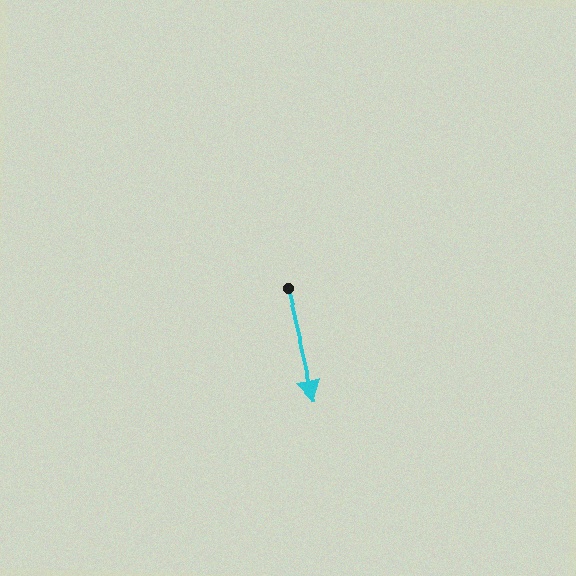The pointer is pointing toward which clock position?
Roughly 6 o'clock.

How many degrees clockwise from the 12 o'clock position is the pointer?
Approximately 166 degrees.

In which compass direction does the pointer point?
South.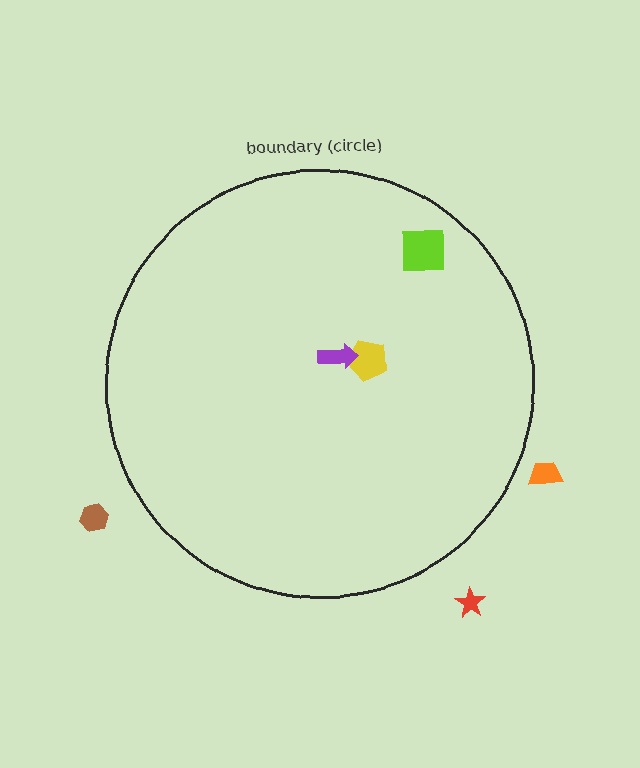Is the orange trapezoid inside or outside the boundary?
Outside.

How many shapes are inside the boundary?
3 inside, 3 outside.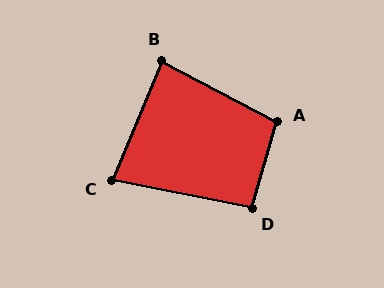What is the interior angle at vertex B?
Approximately 85 degrees (approximately right).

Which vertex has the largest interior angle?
A, at approximately 101 degrees.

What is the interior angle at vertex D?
Approximately 95 degrees (approximately right).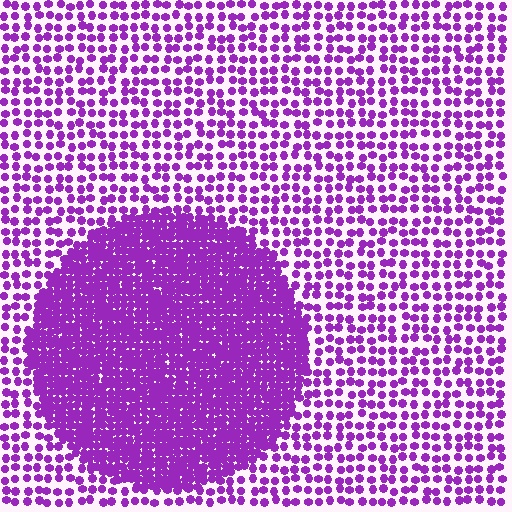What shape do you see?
I see a circle.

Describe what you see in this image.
The image contains small purple elements arranged at two different densities. A circle-shaped region is visible where the elements are more densely packed than the surrounding area.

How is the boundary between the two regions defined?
The boundary is defined by a change in element density (approximately 2.6x ratio). All elements are the same color, size, and shape.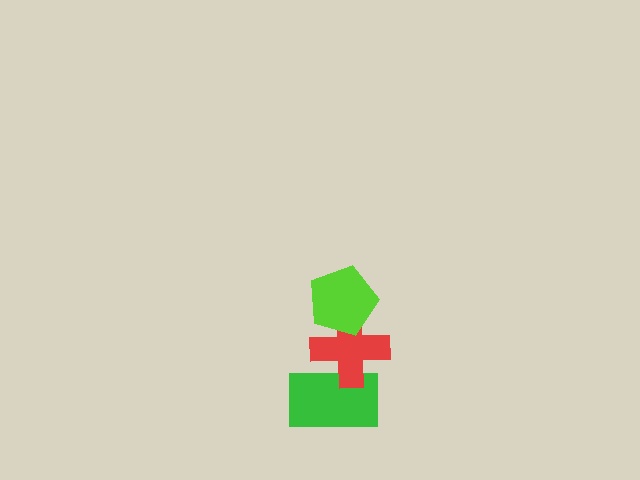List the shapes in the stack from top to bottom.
From top to bottom: the lime pentagon, the red cross, the green rectangle.